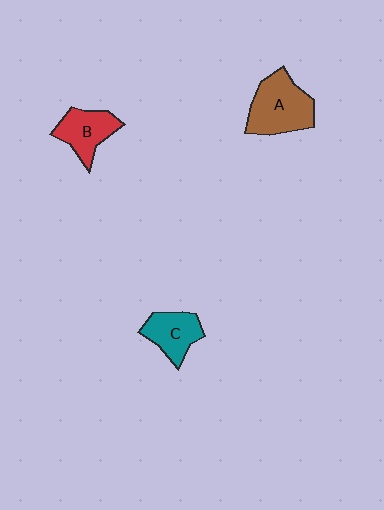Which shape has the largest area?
Shape A (brown).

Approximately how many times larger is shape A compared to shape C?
Approximately 1.5 times.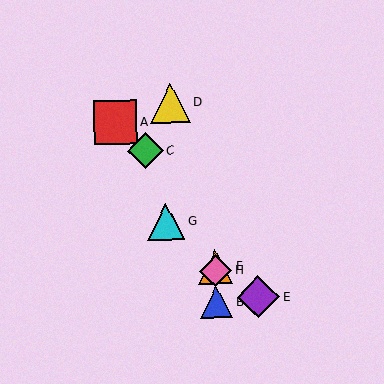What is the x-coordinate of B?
Object B is at x≈216.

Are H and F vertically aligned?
Yes, both are at x≈216.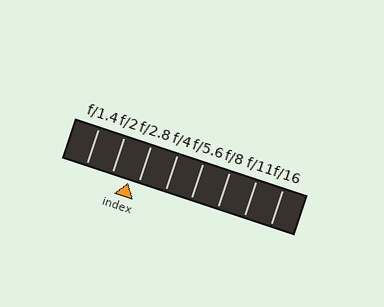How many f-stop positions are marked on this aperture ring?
There are 8 f-stop positions marked.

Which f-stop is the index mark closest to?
The index mark is closest to f/2.8.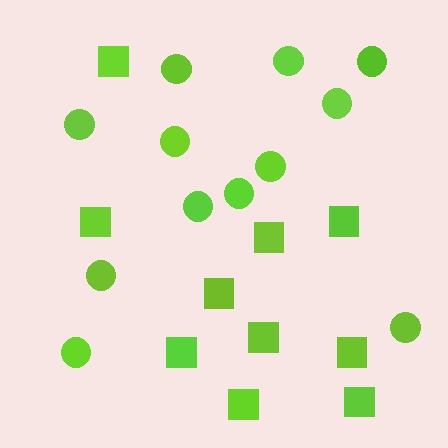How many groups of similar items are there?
There are 2 groups: one group of squares (10) and one group of circles (12).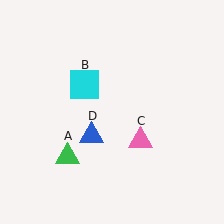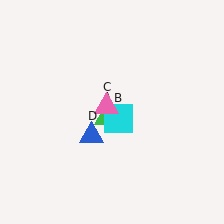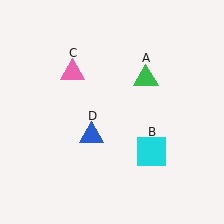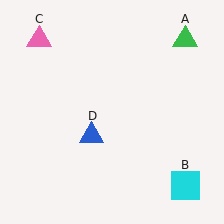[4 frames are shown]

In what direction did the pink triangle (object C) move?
The pink triangle (object C) moved up and to the left.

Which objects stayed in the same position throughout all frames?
Blue triangle (object D) remained stationary.